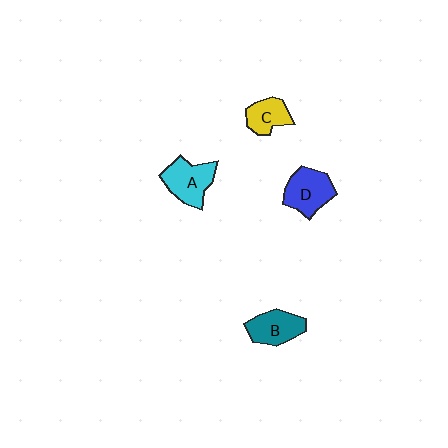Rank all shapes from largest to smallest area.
From largest to smallest: D (blue), A (cyan), B (teal), C (yellow).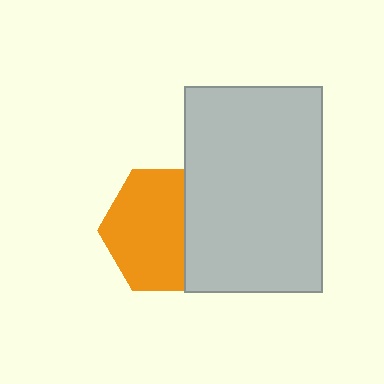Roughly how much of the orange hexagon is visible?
Most of it is visible (roughly 65%).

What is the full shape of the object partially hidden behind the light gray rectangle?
The partially hidden object is an orange hexagon.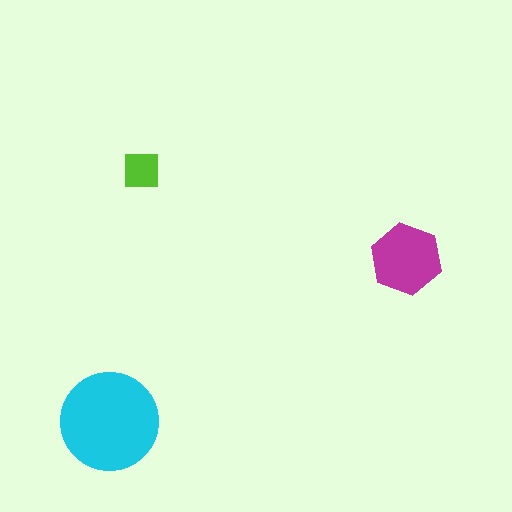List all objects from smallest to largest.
The lime square, the magenta hexagon, the cyan circle.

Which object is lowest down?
The cyan circle is bottommost.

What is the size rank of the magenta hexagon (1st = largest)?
2nd.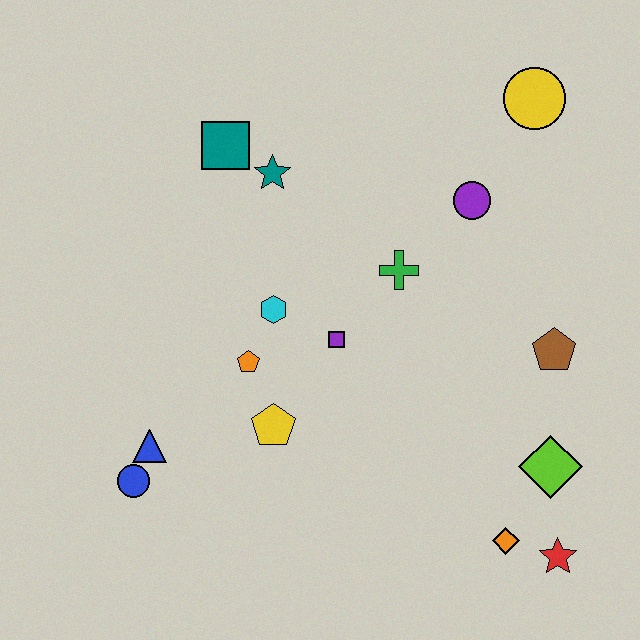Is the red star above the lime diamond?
No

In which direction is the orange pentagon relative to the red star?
The orange pentagon is to the left of the red star.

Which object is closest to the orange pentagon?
The cyan hexagon is closest to the orange pentagon.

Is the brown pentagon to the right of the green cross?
Yes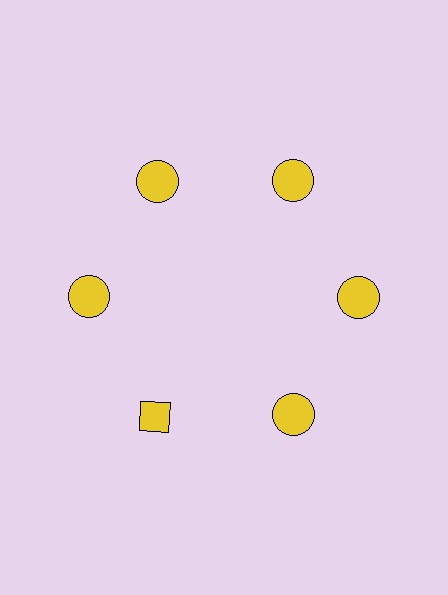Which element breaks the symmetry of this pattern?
The yellow diamond at roughly the 7 o'clock position breaks the symmetry. All other shapes are yellow circles.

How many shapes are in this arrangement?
There are 6 shapes arranged in a ring pattern.